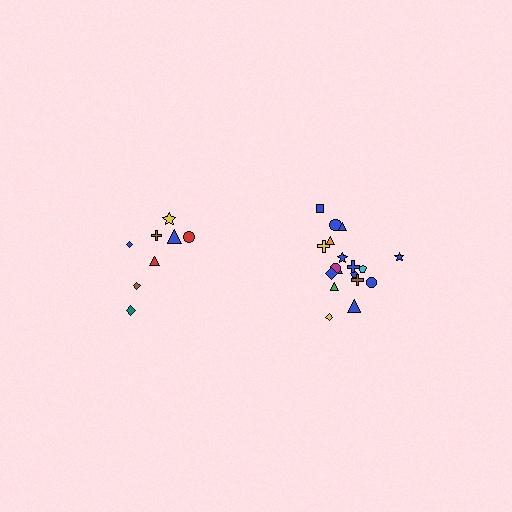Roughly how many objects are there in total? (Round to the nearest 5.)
Roughly 25 objects in total.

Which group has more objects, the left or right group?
The right group.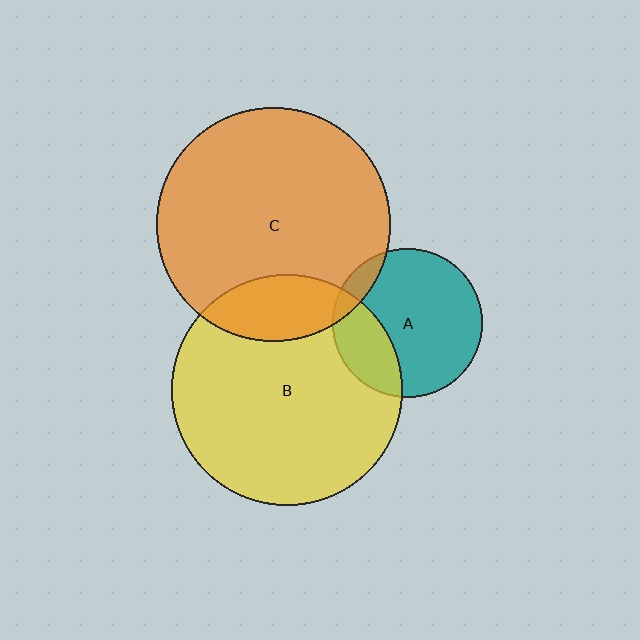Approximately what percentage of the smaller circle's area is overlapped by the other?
Approximately 20%.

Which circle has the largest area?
Circle C (orange).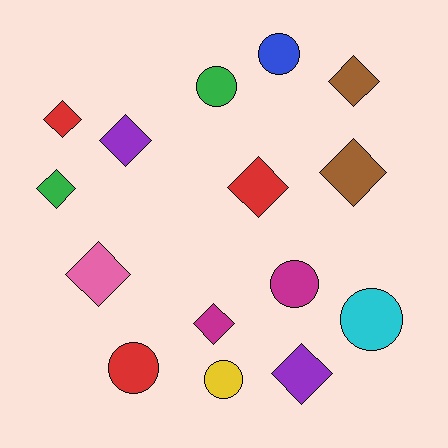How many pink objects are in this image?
There is 1 pink object.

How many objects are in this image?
There are 15 objects.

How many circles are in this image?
There are 6 circles.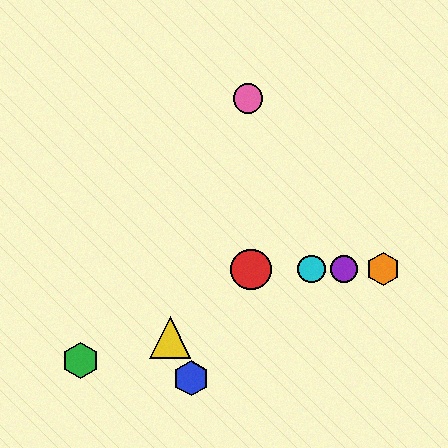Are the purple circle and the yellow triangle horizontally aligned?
No, the purple circle is at y≈269 and the yellow triangle is at y≈337.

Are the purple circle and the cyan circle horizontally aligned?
Yes, both are at y≈269.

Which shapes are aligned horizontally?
The red circle, the purple circle, the orange hexagon, the cyan circle are aligned horizontally.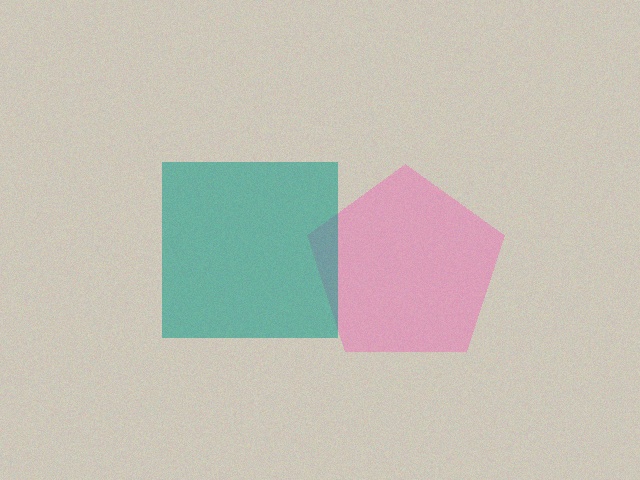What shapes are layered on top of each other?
The layered shapes are: a pink pentagon, a teal square.